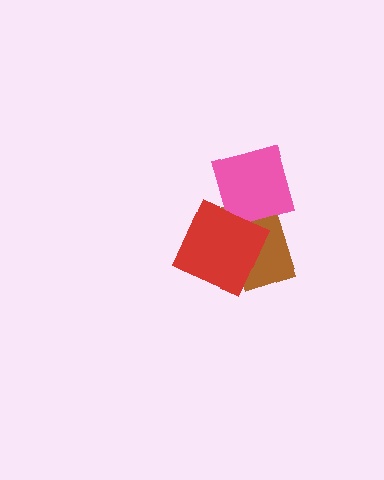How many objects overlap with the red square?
2 objects overlap with the red square.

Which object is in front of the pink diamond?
The red square is in front of the pink diamond.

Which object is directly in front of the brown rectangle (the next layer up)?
The pink diamond is directly in front of the brown rectangle.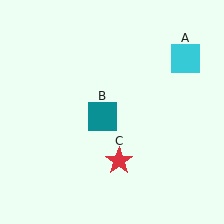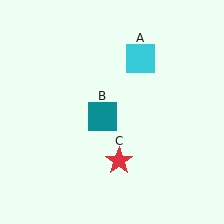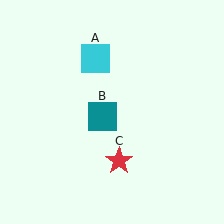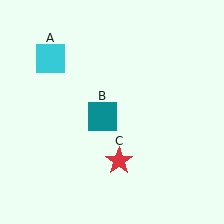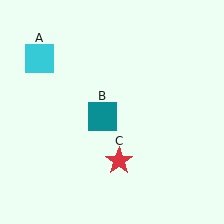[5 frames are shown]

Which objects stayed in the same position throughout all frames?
Teal square (object B) and red star (object C) remained stationary.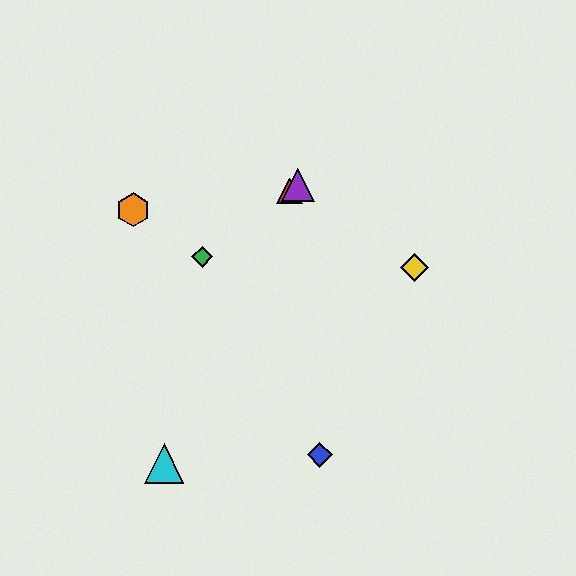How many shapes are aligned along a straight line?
3 shapes (the red triangle, the green diamond, the purple triangle) are aligned along a straight line.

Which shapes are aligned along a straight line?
The red triangle, the green diamond, the purple triangle are aligned along a straight line.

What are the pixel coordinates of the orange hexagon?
The orange hexagon is at (133, 210).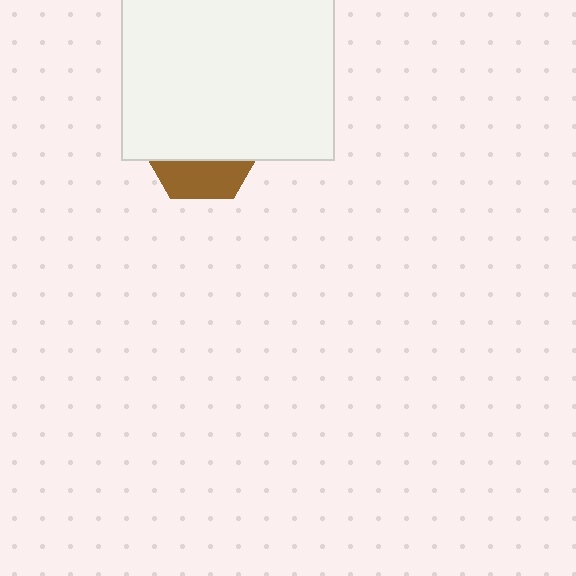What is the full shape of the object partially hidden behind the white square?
The partially hidden object is a brown hexagon.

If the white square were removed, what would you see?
You would see the complete brown hexagon.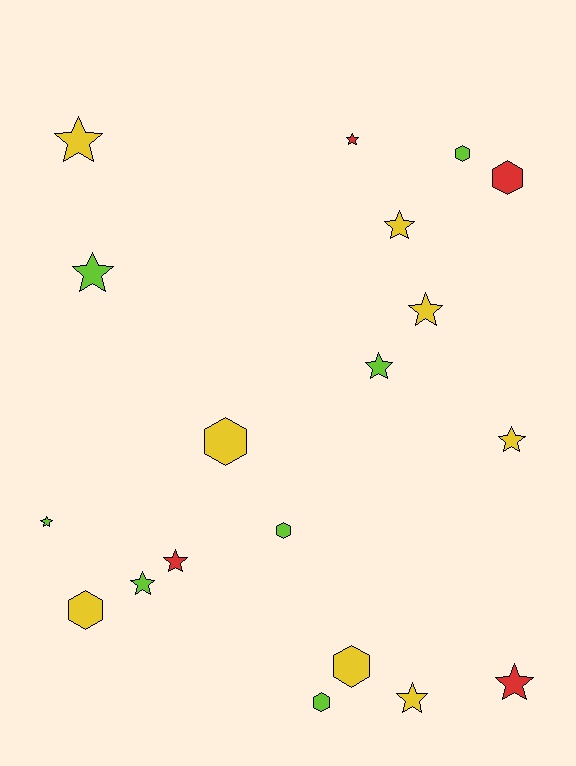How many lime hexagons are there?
There are 3 lime hexagons.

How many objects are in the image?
There are 19 objects.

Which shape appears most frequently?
Star, with 12 objects.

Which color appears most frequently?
Yellow, with 8 objects.